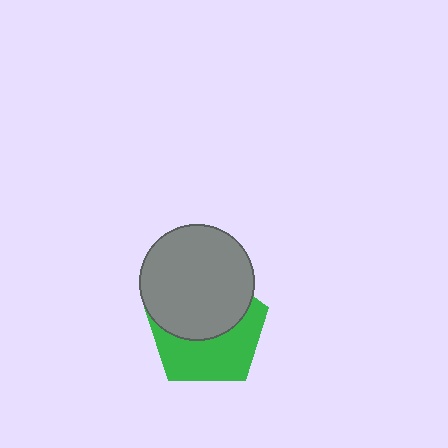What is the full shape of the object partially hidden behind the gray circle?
The partially hidden object is a green pentagon.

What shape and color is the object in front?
The object in front is a gray circle.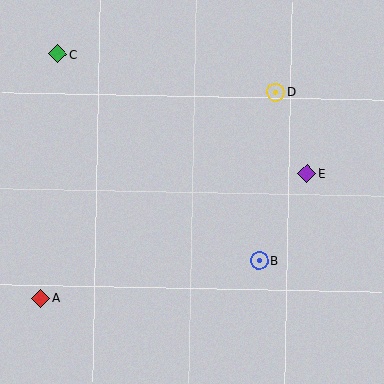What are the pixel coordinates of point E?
Point E is at (307, 173).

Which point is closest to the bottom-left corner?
Point A is closest to the bottom-left corner.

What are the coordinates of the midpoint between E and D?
The midpoint between E and D is at (291, 133).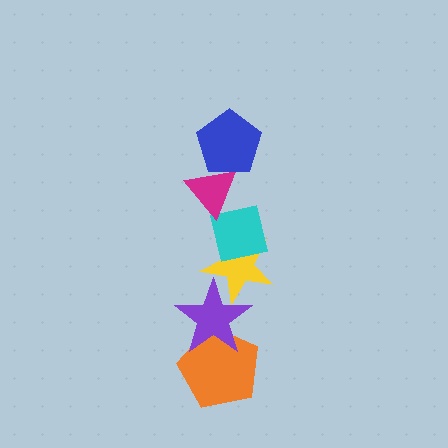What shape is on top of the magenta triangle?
The blue pentagon is on top of the magenta triangle.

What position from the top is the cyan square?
The cyan square is 3rd from the top.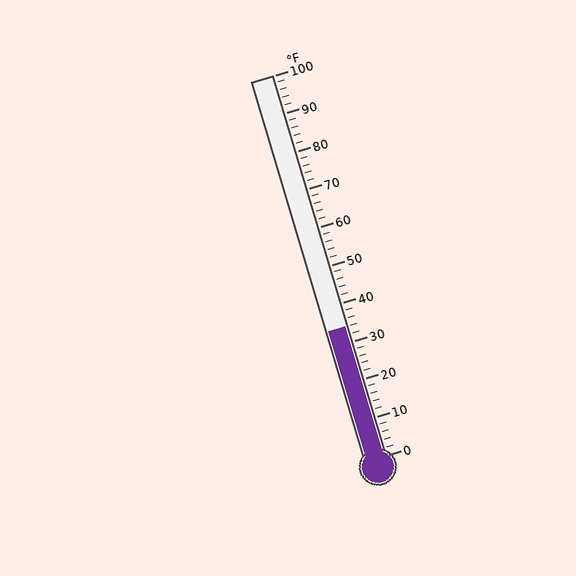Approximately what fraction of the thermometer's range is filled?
The thermometer is filled to approximately 35% of its range.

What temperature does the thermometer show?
The thermometer shows approximately 34°F.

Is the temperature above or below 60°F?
The temperature is below 60°F.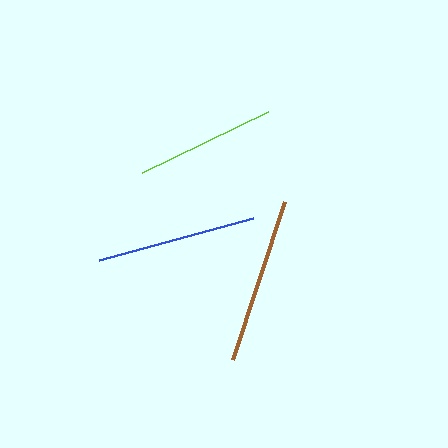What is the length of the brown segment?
The brown segment is approximately 166 pixels long.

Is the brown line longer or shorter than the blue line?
The brown line is longer than the blue line.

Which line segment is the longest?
The brown line is the longest at approximately 166 pixels.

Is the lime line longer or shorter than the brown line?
The brown line is longer than the lime line.